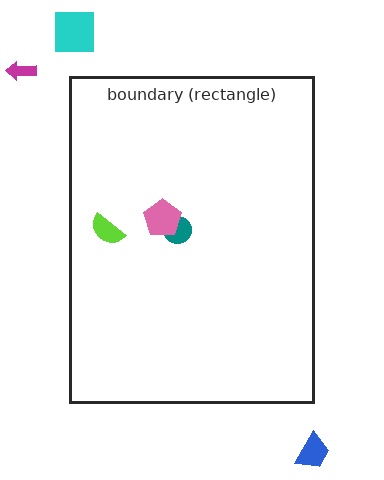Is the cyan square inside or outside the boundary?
Outside.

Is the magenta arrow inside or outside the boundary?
Outside.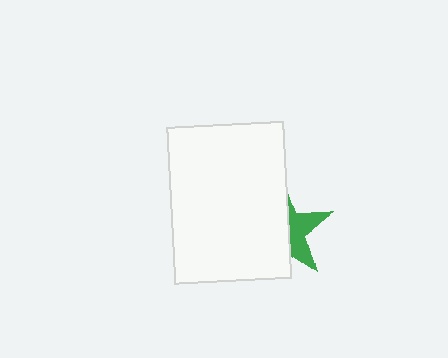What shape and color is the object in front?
The object in front is a white rectangle.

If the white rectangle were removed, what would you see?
You would see the complete green star.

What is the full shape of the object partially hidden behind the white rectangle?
The partially hidden object is a green star.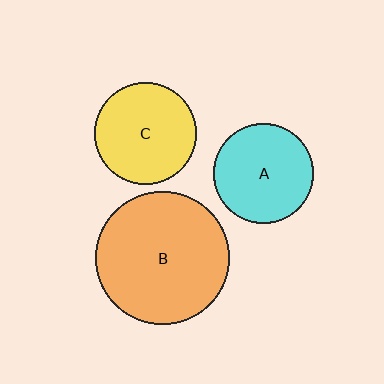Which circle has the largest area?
Circle B (orange).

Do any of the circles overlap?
No, none of the circles overlap.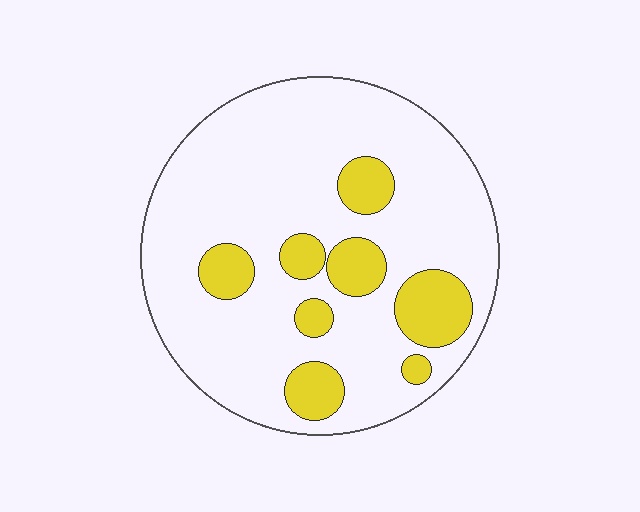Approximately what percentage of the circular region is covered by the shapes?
Approximately 20%.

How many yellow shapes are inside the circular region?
8.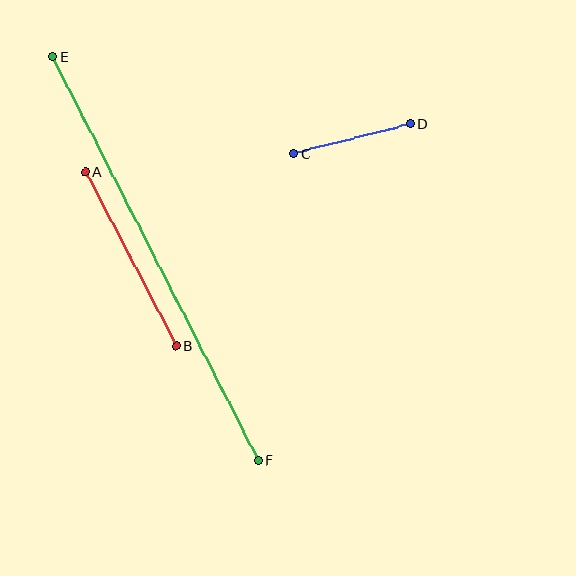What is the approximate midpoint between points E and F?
The midpoint is at approximately (155, 259) pixels.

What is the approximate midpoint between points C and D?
The midpoint is at approximately (352, 139) pixels.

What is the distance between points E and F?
The distance is approximately 453 pixels.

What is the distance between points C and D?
The distance is approximately 120 pixels.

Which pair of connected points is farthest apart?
Points E and F are farthest apart.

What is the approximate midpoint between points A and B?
The midpoint is at approximately (131, 259) pixels.